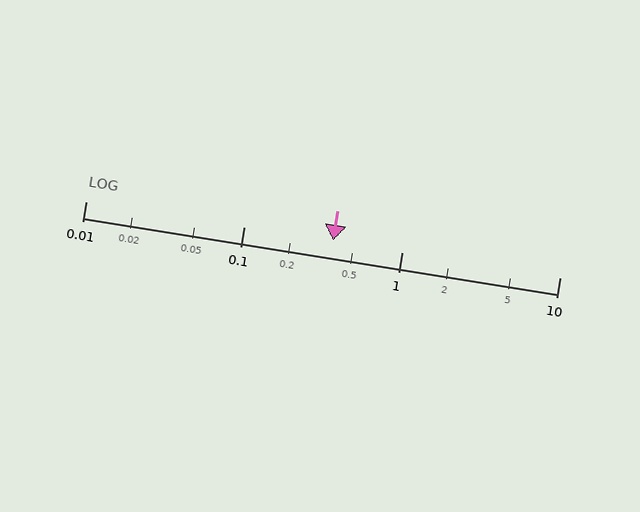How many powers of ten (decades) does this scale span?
The scale spans 3 decades, from 0.01 to 10.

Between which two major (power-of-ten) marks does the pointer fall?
The pointer is between 0.1 and 1.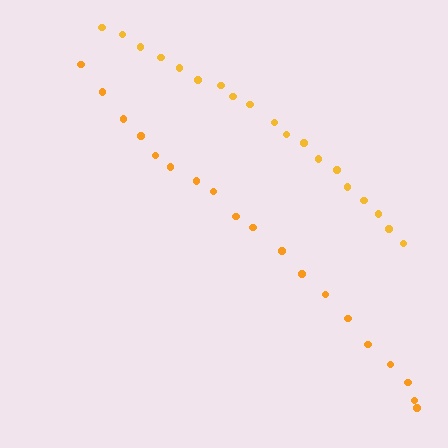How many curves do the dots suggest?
There are 2 distinct paths.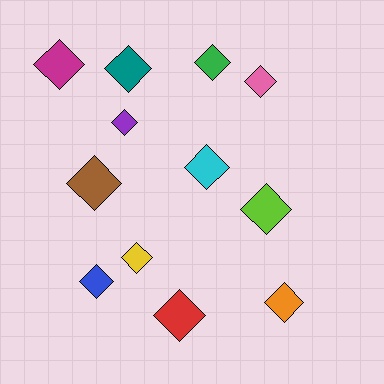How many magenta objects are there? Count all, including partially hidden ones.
There is 1 magenta object.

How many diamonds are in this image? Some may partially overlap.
There are 12 diamonds.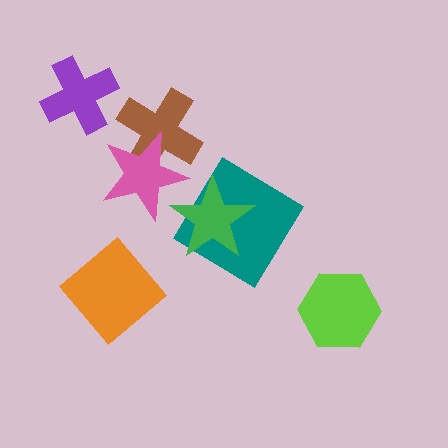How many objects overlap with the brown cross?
1 object overlaps with the brown cross.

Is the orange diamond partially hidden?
No, no other shape covers it.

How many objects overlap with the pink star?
2 objects overlap with the pink star.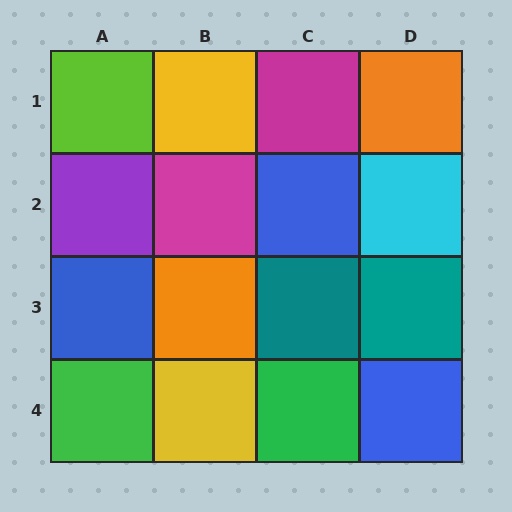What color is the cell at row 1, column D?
Orange.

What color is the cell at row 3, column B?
Orange.